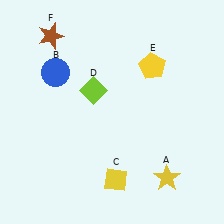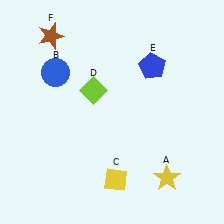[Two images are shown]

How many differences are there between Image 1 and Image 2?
There is 1 difference between the two images.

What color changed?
The pentagon (E) changed from yellow in Image 1 to blue in Image 2.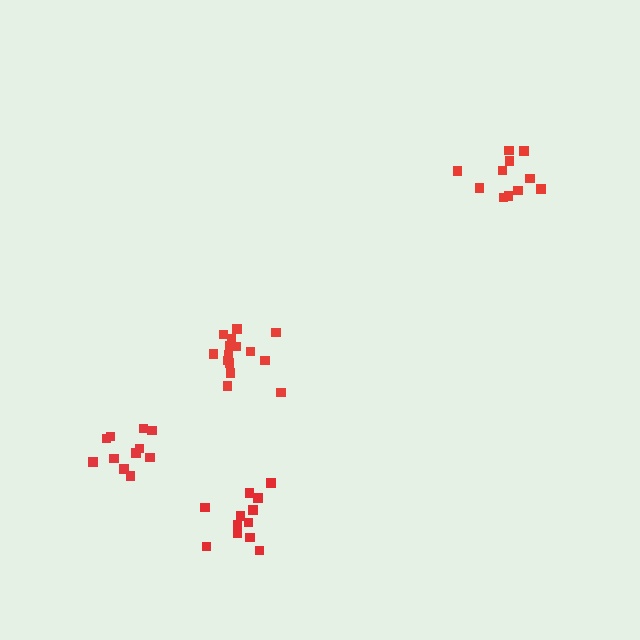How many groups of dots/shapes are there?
There are 4 groups.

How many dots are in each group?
Group 1: 11 dots, Group 2: 11 dots, Group 3: 13 dots, Group 4: 15 dots (50 total).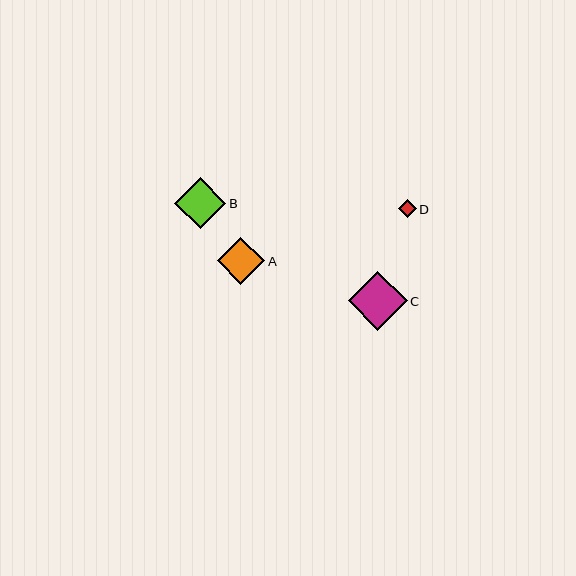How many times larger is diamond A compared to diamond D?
Diamond A is approximately 2.7 times the size of diamond D.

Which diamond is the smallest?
Diamond D is the smallest with a size of approximately 18 pixels.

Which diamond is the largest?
Diamond C is the largest with a size of approximately 58 pixels.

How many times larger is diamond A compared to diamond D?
Diamond A is approximately 2.7 times the size of diamond D.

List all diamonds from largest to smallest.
From largest to smallest: C, B, A, D.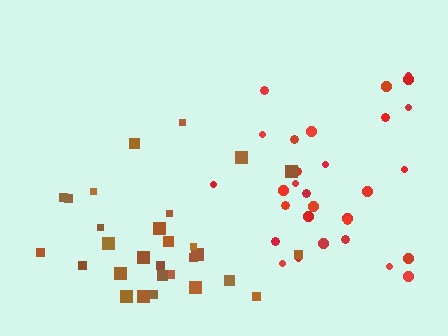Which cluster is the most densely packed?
Brown.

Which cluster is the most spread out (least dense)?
Red.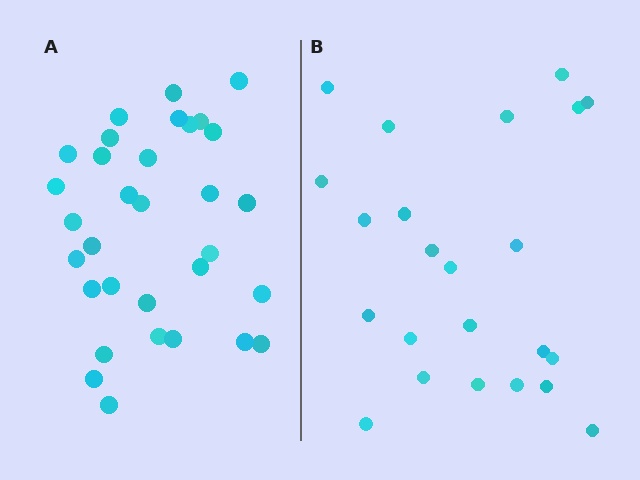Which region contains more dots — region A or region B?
Region A (the left region) has more dots.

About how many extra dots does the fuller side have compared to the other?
Region A has roughly 8 or so more dots than region B.